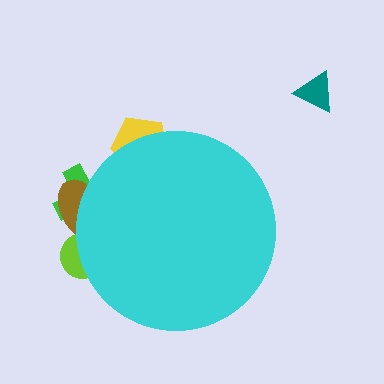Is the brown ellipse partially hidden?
Yes, the brown ellipse is partially hidden behind the cyan circle.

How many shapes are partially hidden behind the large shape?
4 shapes are partially hidden.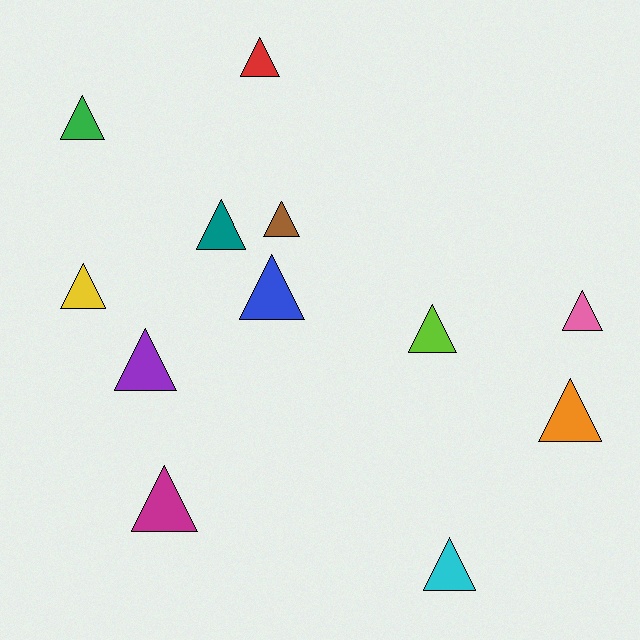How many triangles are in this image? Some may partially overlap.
There are 12 triangles.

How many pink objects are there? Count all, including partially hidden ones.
There is 1 pink object.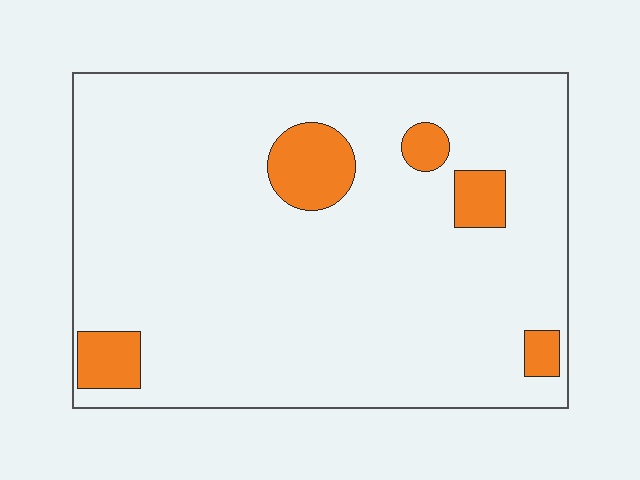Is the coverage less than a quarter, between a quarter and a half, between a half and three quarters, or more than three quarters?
Less than a quarter.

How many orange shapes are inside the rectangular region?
5.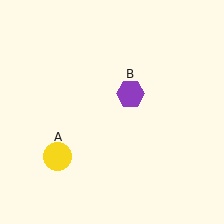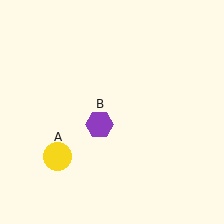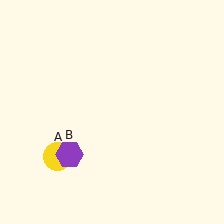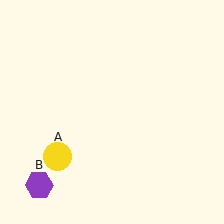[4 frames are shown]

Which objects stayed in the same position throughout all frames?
Yellow circle (object A) remained stationary.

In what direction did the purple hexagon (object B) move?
The purple hexagon (object B) moved down and to the left.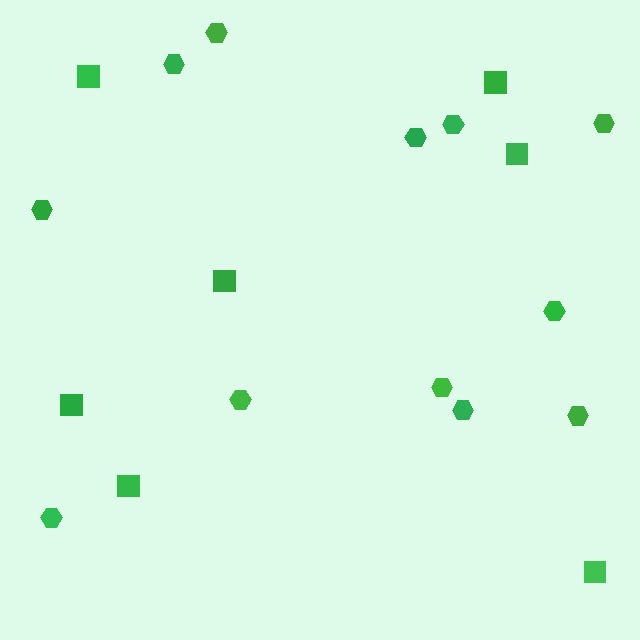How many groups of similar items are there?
There are 2 groups: one group of hexagons (12) and one group of squares (7).